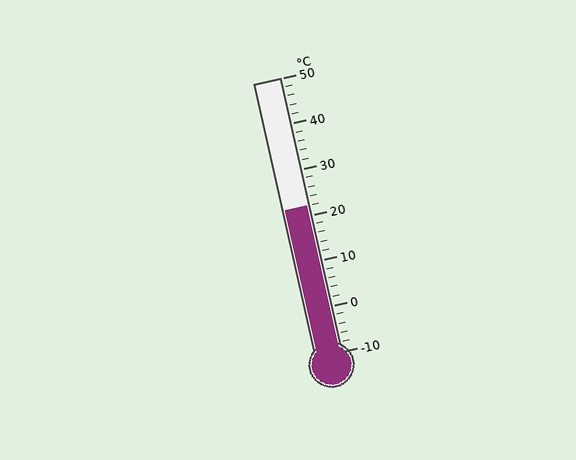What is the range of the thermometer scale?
The thermometer scale ranges from -10°C to 50°C.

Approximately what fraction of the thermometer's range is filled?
The thermometer is filled to approximately 55% of its range.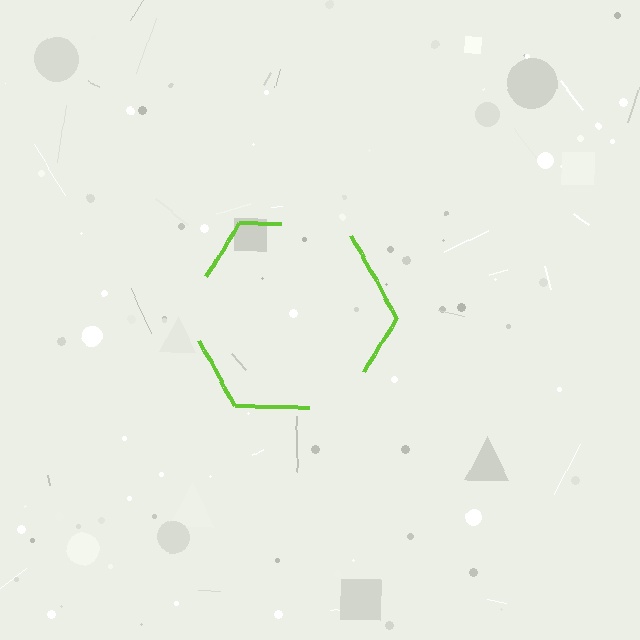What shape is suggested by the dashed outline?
The dashed outline suggests a hexagon.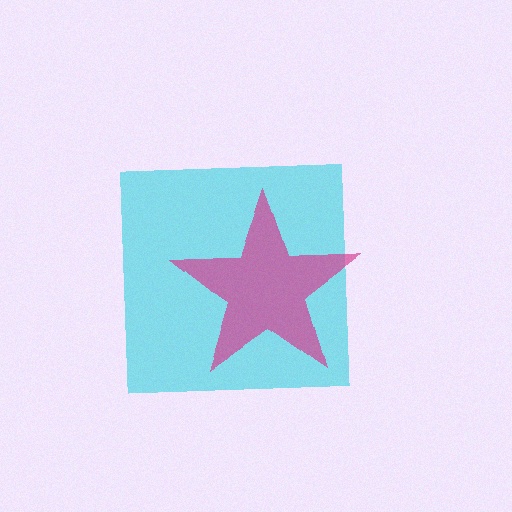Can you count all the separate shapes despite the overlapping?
Yes, there are 2 separate shapes.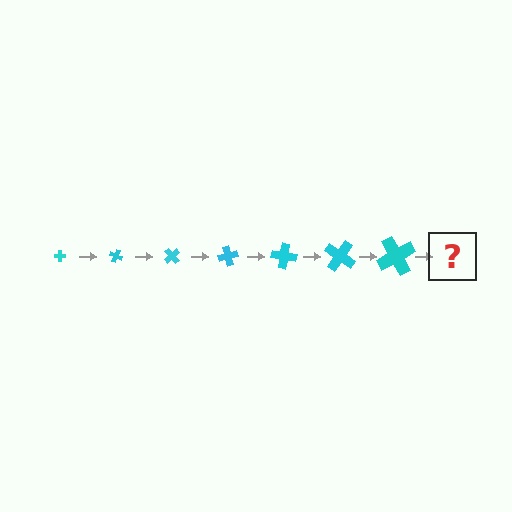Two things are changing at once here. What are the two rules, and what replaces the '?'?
The two rules are that the cross grows larger each step and it rotates 25 degrees each step. The '?' should be a cross, larger than the previous one and rotated 175 degrees from the start.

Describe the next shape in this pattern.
It should be a cross, larger than the previous one and rotated 175 degrees from the start.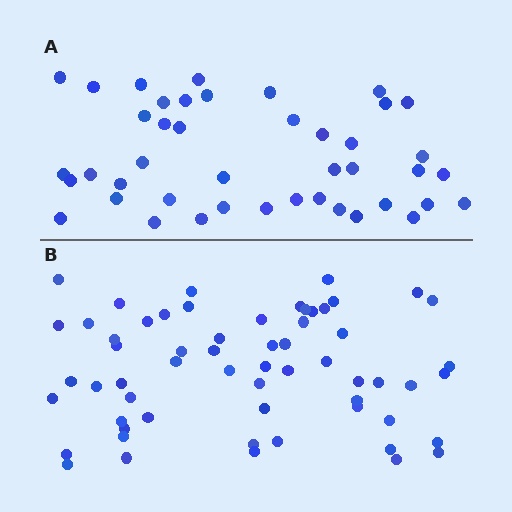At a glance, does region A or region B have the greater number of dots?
Region B (the bottom region) has more dots.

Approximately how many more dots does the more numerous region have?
Region B has approximately 15 more dots than region A.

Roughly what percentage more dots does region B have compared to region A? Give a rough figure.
About 40% more.